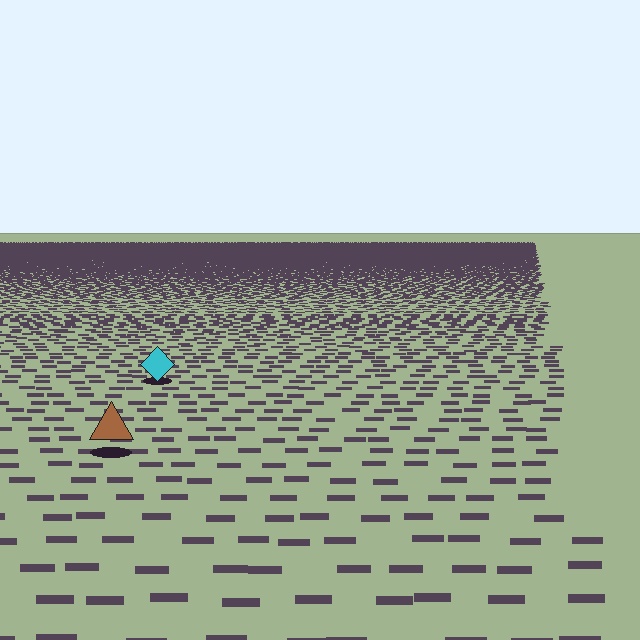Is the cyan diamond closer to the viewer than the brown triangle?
No. The brown triangle is closer — you can tell from the texture gradient: the ground texture is coarser near it.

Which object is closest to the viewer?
The brown triangle is closest. The texture marks near it are larger and more spread out.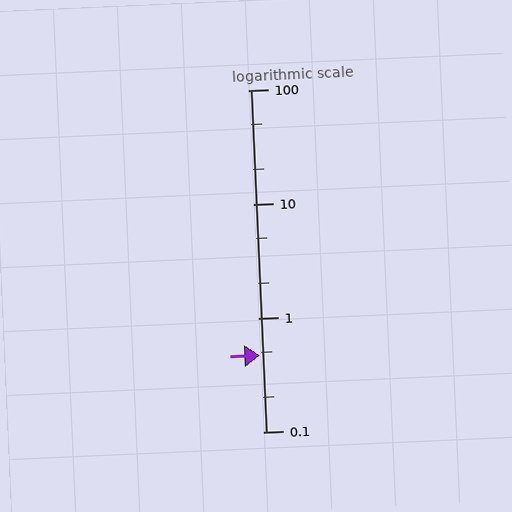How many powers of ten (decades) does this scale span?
The scale spans 3 decades, from 0.1 to 100.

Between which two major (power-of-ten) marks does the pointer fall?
The pointer is between 0.1 and 1.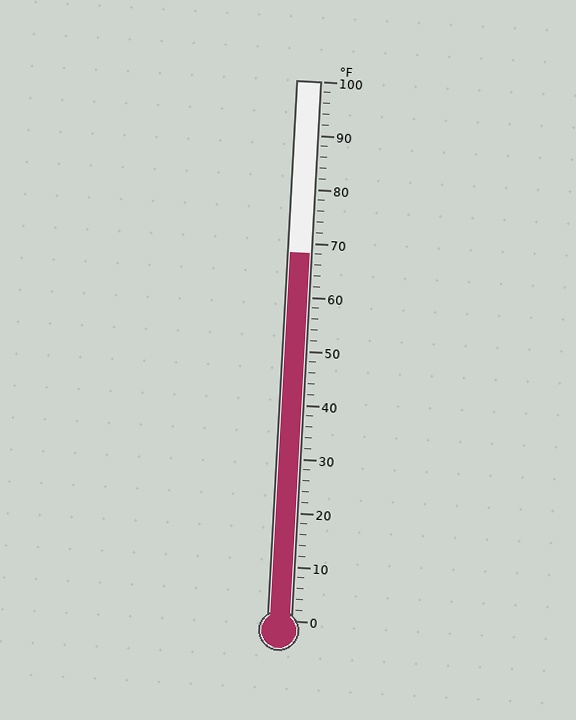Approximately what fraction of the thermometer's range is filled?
The thermometer is filled to approximately 70% of its range.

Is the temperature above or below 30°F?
The temperature is above 30°F.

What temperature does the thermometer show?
The thermometer shows approximately 68°F.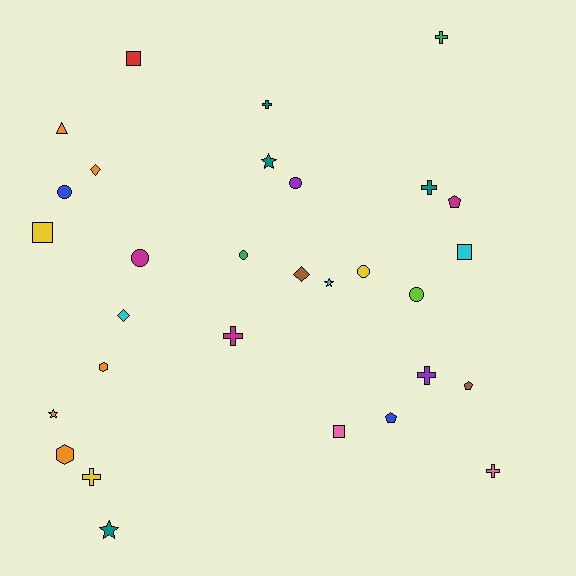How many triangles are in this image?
There is 1 triangle.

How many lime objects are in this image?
There is 1 lime object.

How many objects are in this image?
There are 30 objects.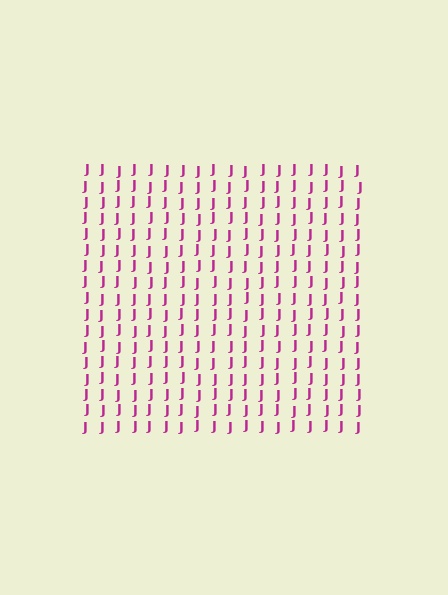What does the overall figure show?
The overall figure shows a square.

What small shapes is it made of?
It is made of small letter J's.